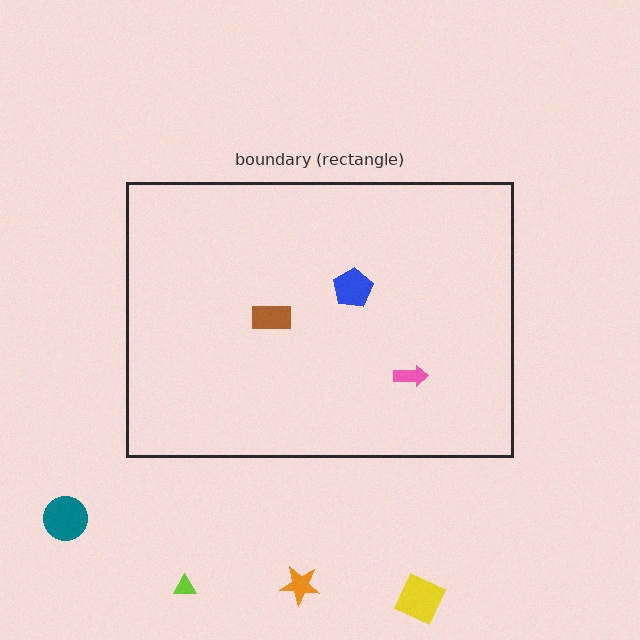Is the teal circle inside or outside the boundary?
Outside.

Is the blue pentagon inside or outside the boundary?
Inside.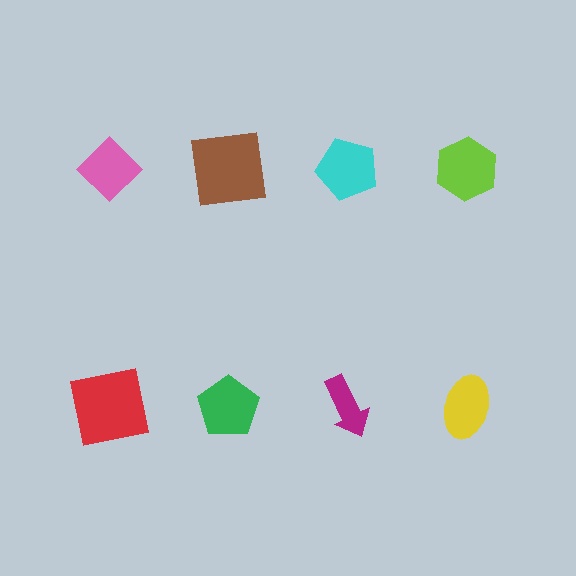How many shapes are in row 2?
4 shapes.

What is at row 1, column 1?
A pink diamond.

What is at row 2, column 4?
A yellow ellipse.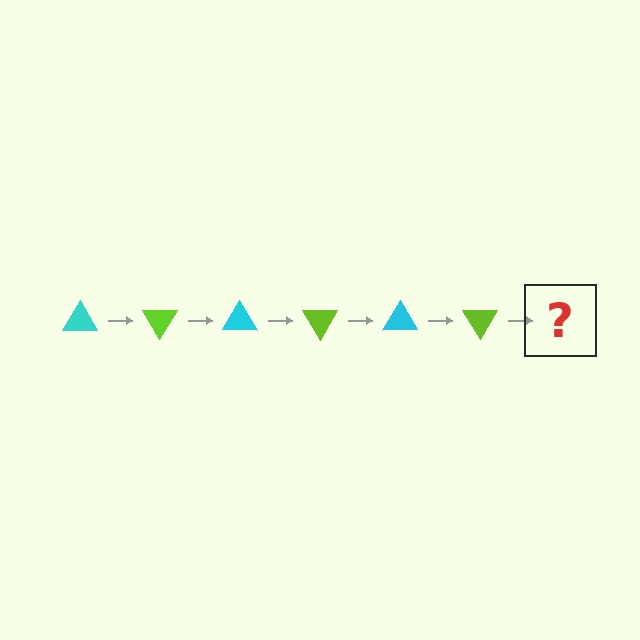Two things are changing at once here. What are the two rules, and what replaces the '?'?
The two rules are that it rotates 60 degrees each step and the color cycles through cyan and lime. The '?' should be a cyan triangle, rotated 360 degrees from the start.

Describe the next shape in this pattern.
It should be a cyan triangle, rotated 360 degrees from the start.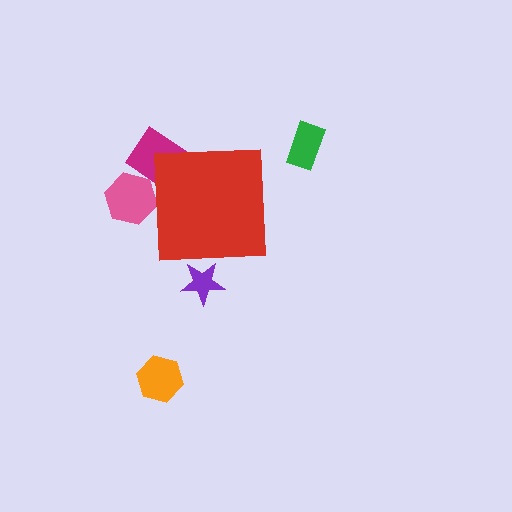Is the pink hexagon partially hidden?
Yes, the pink hexagon is partially hidden behind the red square.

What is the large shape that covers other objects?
A red square.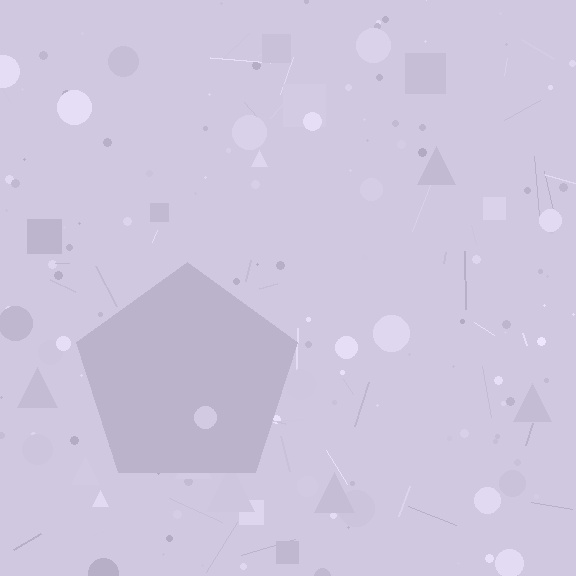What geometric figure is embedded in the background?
A pentagon is embedded in the background.